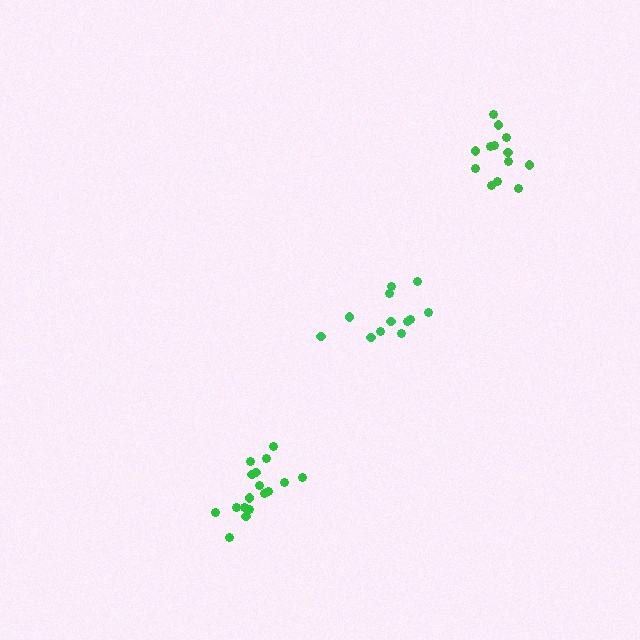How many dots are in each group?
Group 1: 13 dots, Group 2: 17 dots, Group 3: 12 dots (42 total).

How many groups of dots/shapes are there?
There are 3 groups.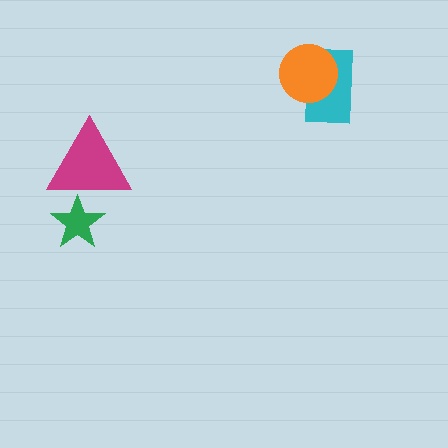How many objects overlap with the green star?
1 object overlaps with the green star.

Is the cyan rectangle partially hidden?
Yes, it is partially covered by another shape.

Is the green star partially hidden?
Yes, it is partially covered by another shape.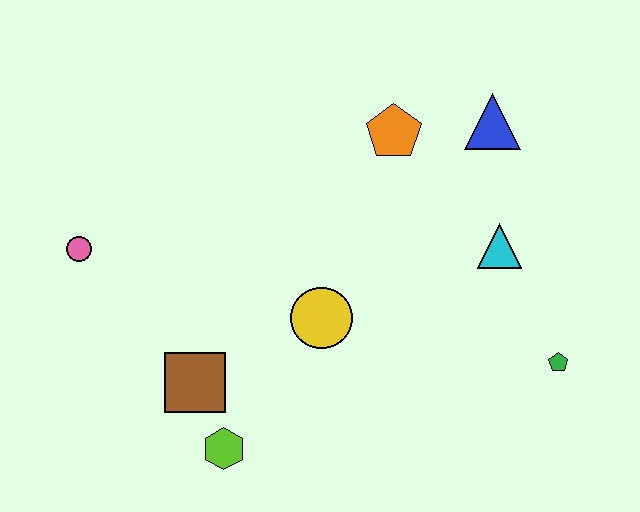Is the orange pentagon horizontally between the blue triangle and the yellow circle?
Yes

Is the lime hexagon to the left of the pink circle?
No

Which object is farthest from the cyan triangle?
The pink circle is farthest from the cyan triangle.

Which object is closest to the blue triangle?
The orange pentagon is closest to the blue triangle.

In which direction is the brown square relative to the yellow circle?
The brown square is to the left of the yellow circle.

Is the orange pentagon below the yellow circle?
No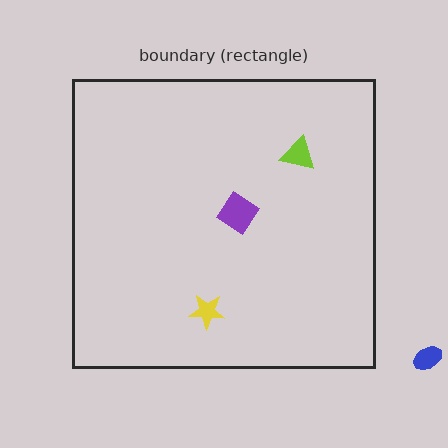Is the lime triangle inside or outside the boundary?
Inside.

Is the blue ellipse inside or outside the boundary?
Outside.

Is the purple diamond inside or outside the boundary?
Inside.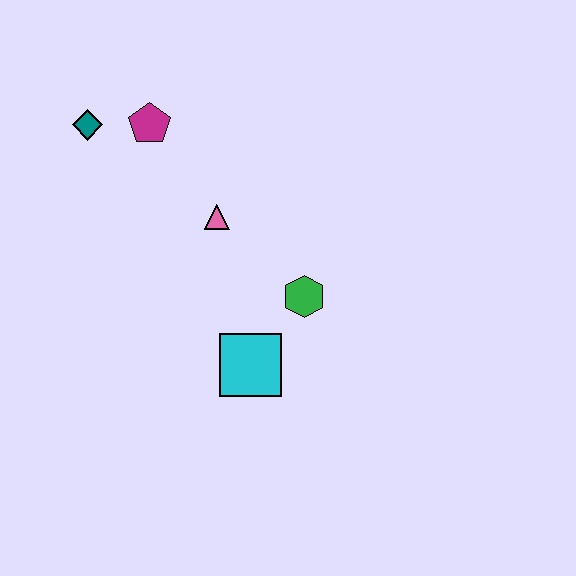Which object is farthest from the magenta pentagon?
The cyan square is farthest from the magenta pentagon.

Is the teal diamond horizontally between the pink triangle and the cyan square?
No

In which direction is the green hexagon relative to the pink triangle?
The green hexagon is to the right of the pink triangle.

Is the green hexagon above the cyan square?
Yes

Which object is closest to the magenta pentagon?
The teal diamond is closest to the magenta pentagon.